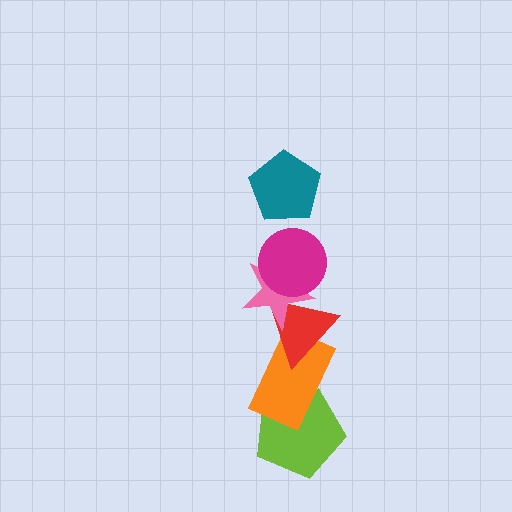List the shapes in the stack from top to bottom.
From top to bottom: the teal pentagon, the magenta circle, the pink star, the red triangle, the orange rectangle, the lime pentagon.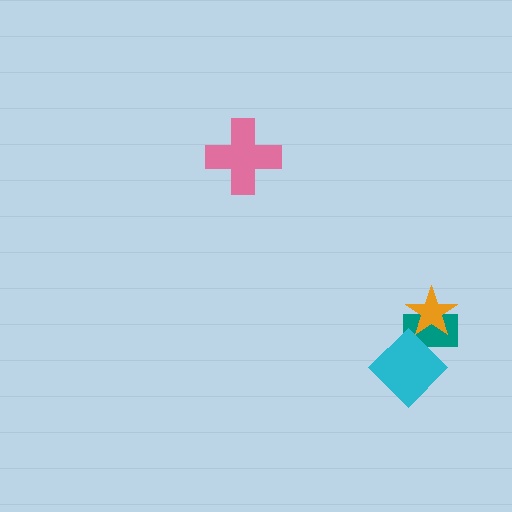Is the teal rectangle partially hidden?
Yes, it is partially covered by another shape.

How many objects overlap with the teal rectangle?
2 objects overlap with the teal rectangle.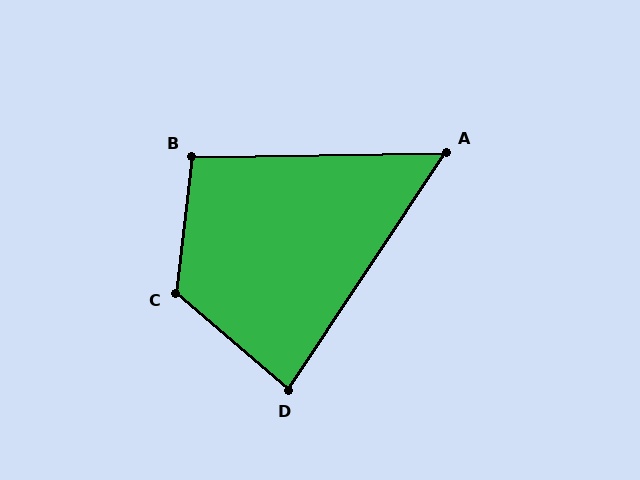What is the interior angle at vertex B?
Approximately 97 degrees (obtuse).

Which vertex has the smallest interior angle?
A, at approximately 56 degrees.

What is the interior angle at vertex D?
Approximately 83 degrees (acute).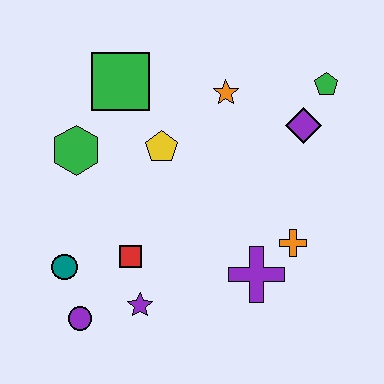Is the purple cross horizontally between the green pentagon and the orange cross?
No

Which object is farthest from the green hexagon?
The green pentagon is farthest from the green hexagon.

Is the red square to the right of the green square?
Yes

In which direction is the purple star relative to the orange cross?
The purple star is to the left of the orange cross.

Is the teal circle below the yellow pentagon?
Yes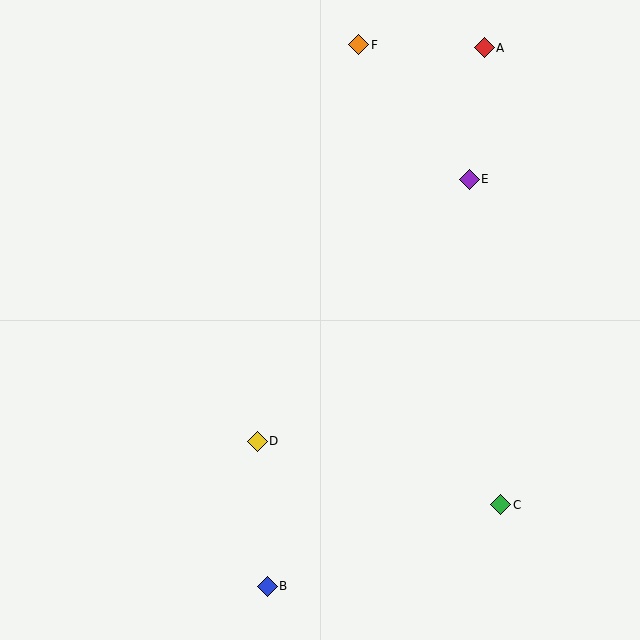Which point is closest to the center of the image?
Point D at (257, 441) is closest to the center.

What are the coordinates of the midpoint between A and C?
The midpoint between A and C is at (492, 276).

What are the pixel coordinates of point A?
Point A is at (484, 48).